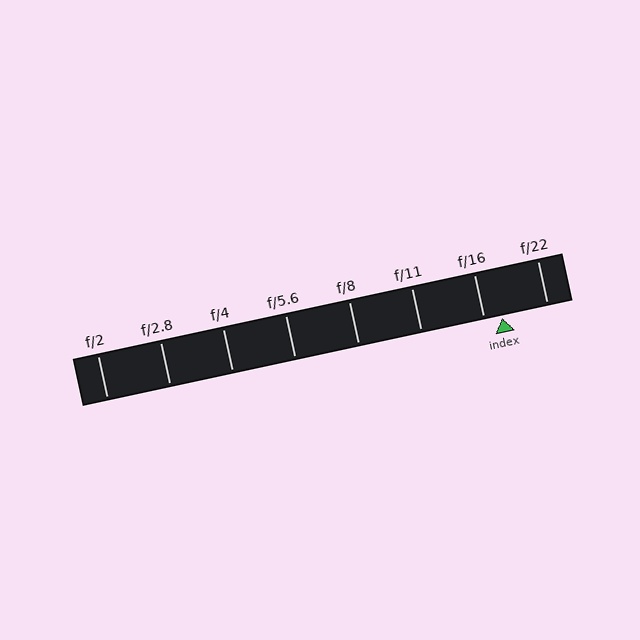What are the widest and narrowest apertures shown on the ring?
The widest aperture shown is f/2 and the narrowest is f/22.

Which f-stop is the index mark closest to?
The index mark is closest to f/16.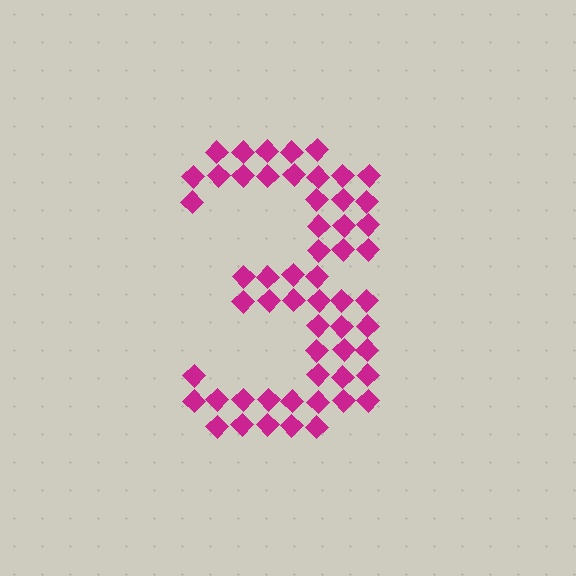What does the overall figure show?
The overall figure shows the digit 3.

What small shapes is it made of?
It is made of small diamonds.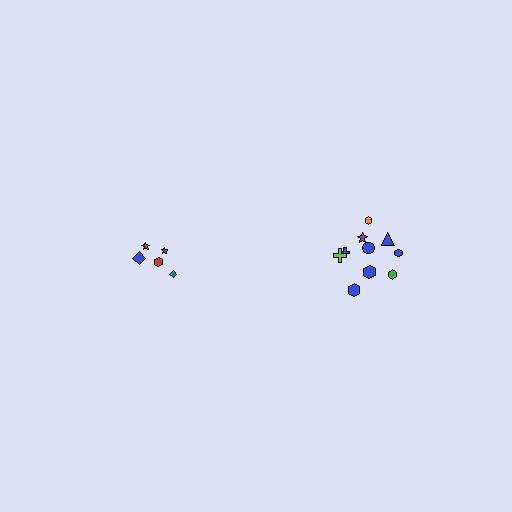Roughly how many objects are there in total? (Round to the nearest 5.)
Roughly 15 objects in total.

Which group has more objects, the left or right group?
The right group.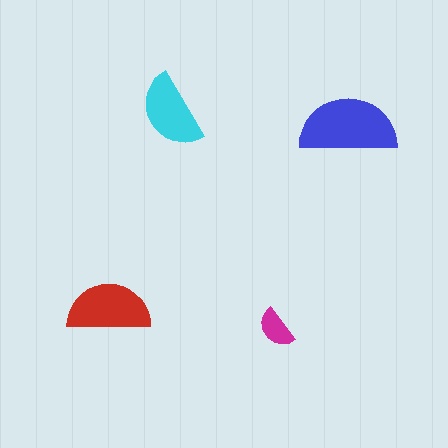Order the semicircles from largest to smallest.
the blue one, the red one, the cyan one, the magenta one.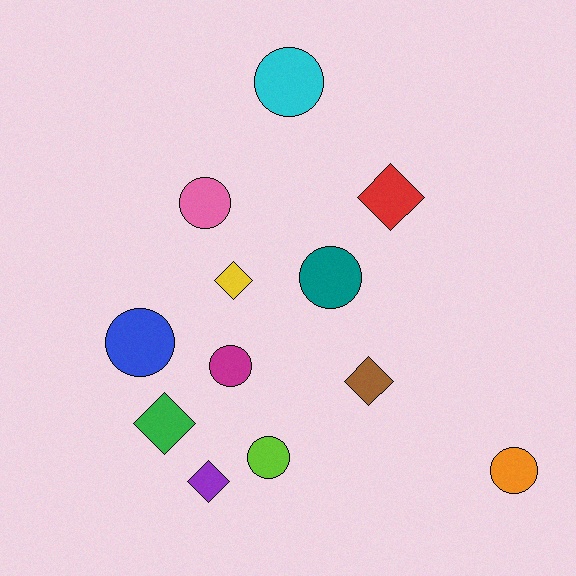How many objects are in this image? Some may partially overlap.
There are 12 objects.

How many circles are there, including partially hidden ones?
There are 7 circles.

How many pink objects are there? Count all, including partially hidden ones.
There is 1 pink object.